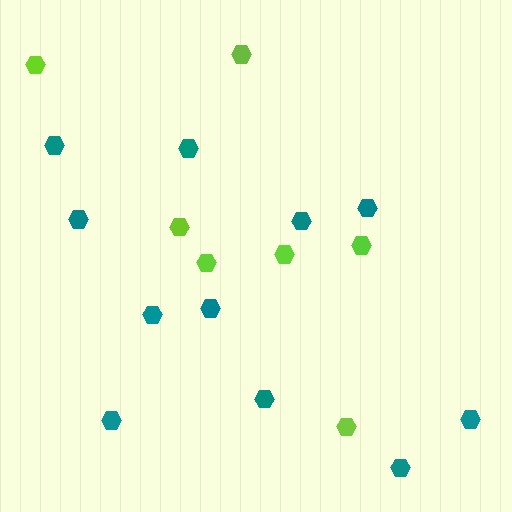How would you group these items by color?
There are 2 groups: one group of lime hexagons (7) and one group of teal hexagons (11).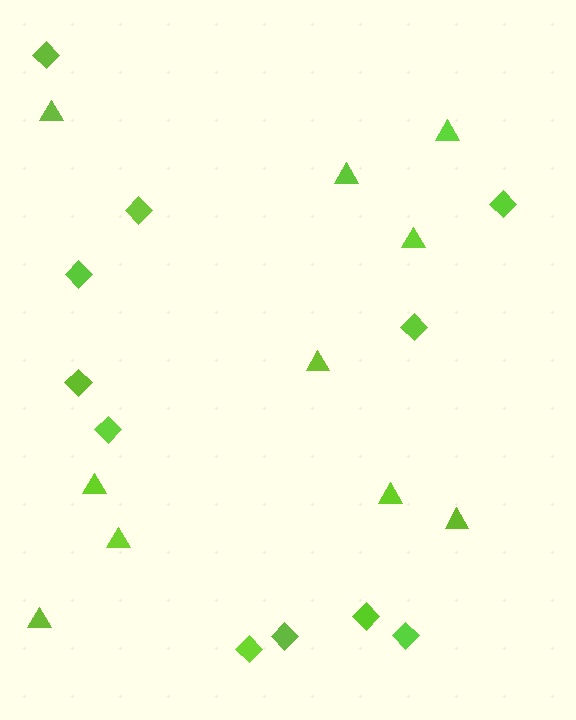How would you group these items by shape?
There are 2 groups: one group of triangles (10) and one group of diamonds (11).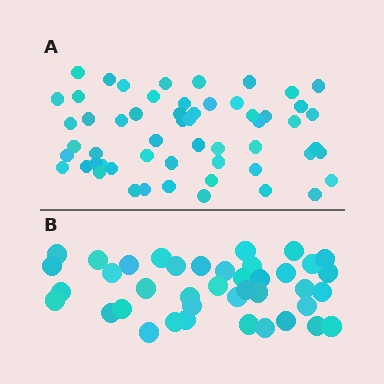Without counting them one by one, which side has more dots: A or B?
Region A (the top region) has more dots.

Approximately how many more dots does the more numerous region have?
Region A has approximately 15 more dots than region B.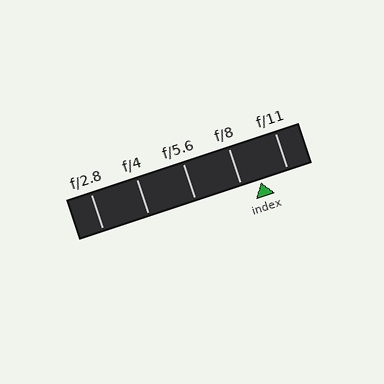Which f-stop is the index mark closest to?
The index mark is closest to f/8.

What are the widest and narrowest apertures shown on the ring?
The widest aperture shown is f/2.8 and the narrowest is f/11.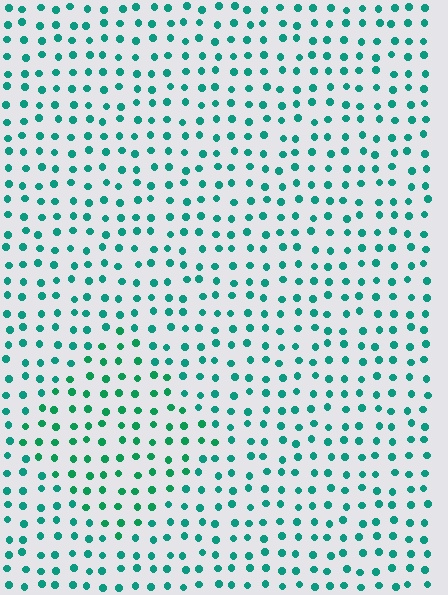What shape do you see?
I see a diamond.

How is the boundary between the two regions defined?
The boundary is defined purely by a slight shift in hue (about 20 degrees). Spacing, size, and orientation are identical on both sides.